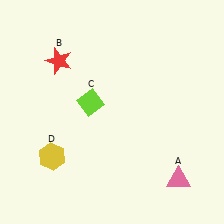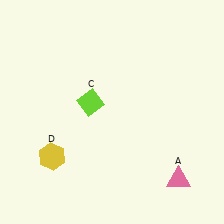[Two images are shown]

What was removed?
The red star (B) was removed in Image 2.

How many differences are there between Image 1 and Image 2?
There is 1 difference between the two images.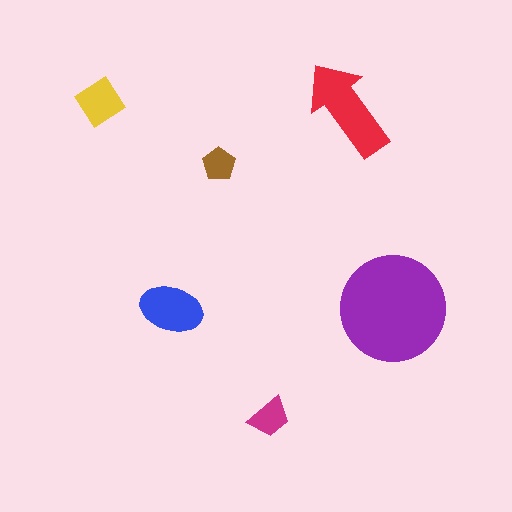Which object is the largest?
The purple circle.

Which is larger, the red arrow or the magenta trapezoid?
The red arrow.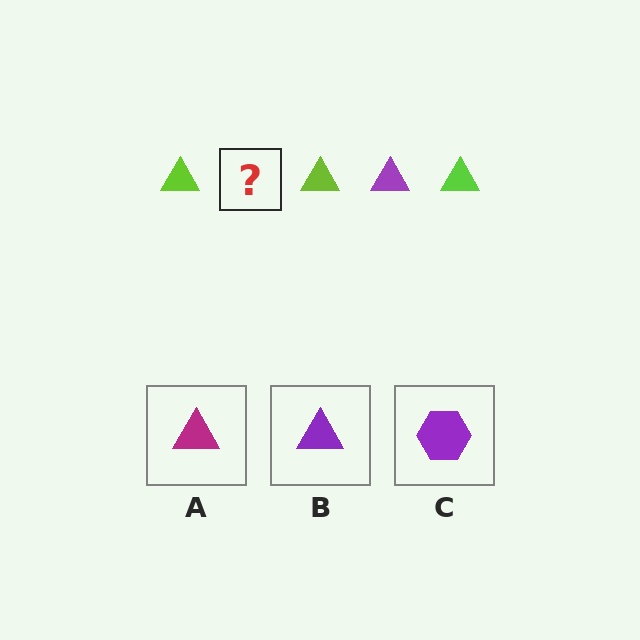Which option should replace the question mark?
Option B.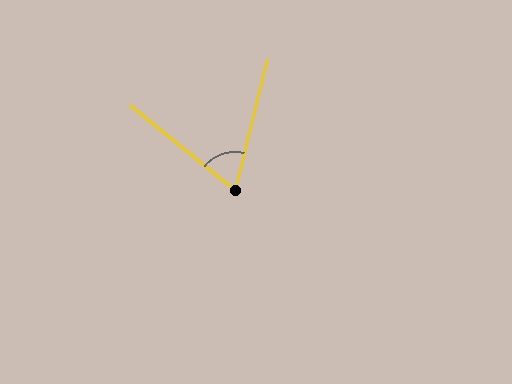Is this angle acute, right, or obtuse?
It is acute.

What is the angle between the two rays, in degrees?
Approximately 65 degrees.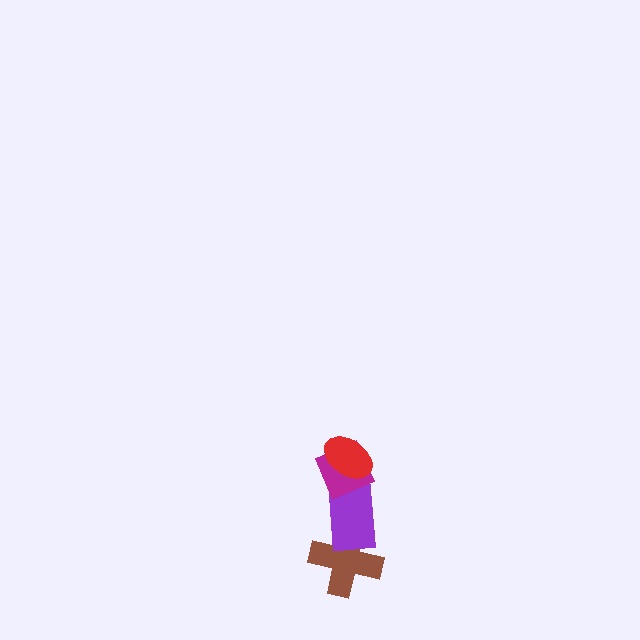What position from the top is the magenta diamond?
The magenta diamond is 2nd from the top.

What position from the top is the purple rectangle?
The purple rectangle is 3rd from the top.